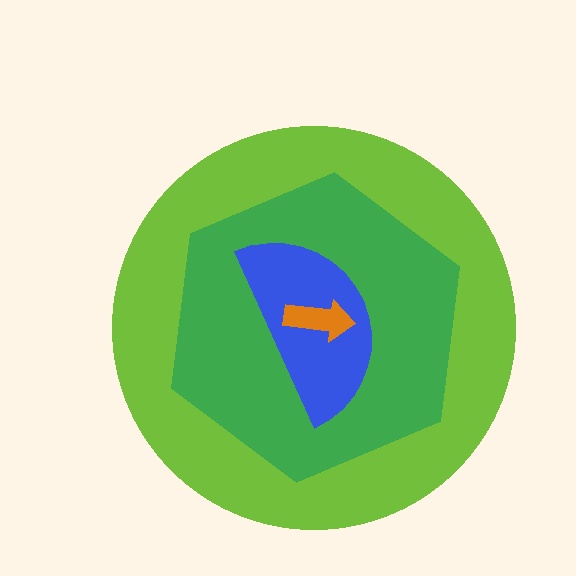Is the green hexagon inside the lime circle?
Yes.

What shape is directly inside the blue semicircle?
The orange arrow.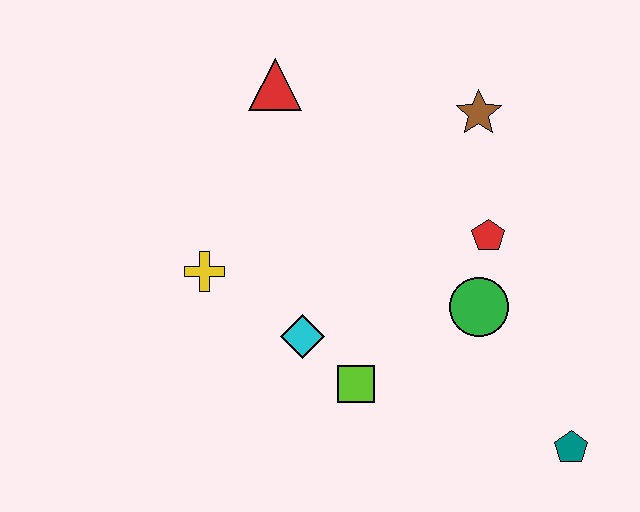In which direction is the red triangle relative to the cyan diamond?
The red triangle is above the cyan diamond.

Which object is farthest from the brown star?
The teal pentagon is farthest from the brown star.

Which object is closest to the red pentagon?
The green circle is closest to the red pentagon.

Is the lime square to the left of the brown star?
Yes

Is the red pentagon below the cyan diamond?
No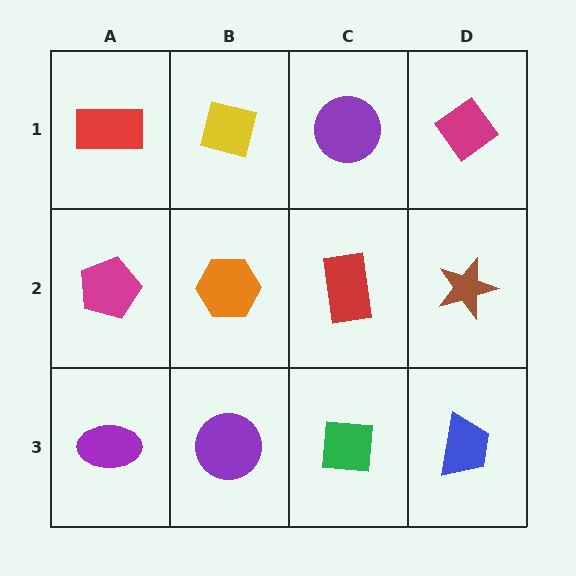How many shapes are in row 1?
4 shapes.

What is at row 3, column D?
A blue trapezoid.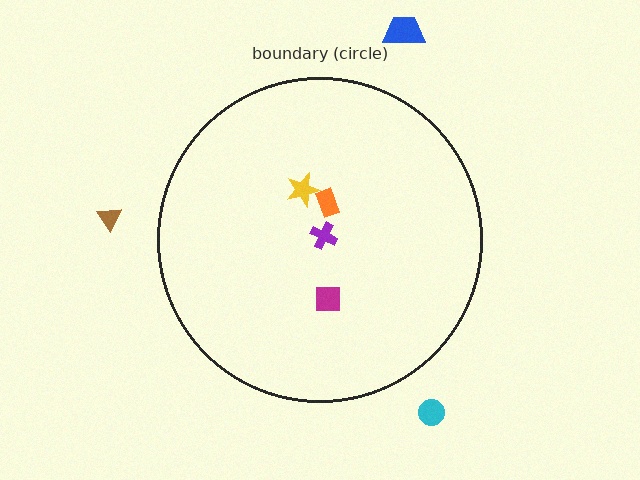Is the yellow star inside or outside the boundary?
Inside.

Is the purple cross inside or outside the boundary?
Inside.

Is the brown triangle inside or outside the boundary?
Outside.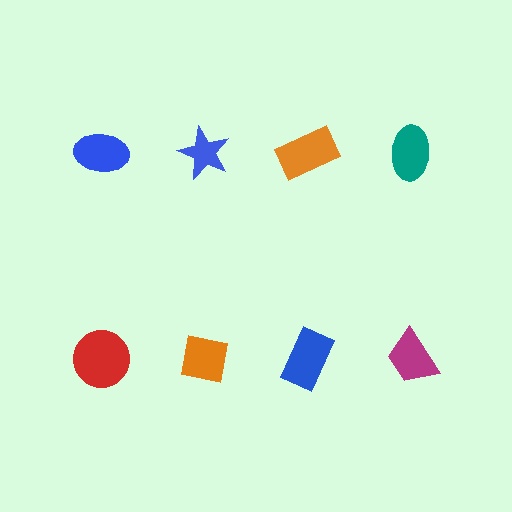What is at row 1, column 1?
A blue ellipse.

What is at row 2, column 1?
A red circle.